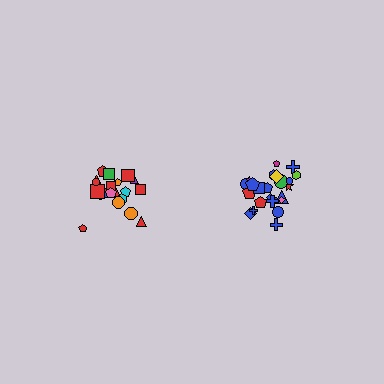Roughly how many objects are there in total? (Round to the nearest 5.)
Roughly 45 objects in total.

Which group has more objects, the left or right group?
The right group.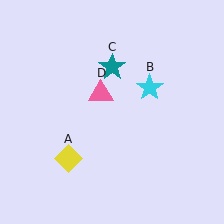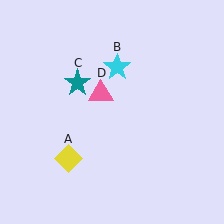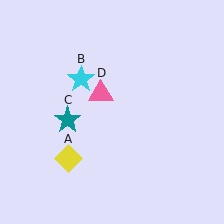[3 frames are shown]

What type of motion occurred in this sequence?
The cyan star (object B), teal star (object C) rotated counterclockwise around the center of the scene.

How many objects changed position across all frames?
2 objects changed position: cyan star (object B), teal star (object C).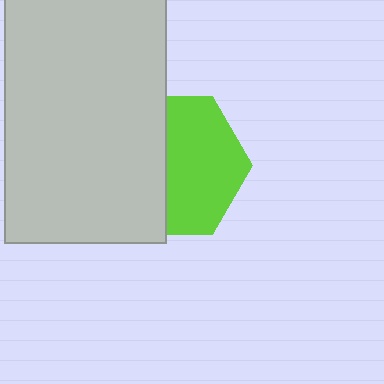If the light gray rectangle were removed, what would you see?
You would see the complete lime hexagon.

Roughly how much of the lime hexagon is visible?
About half of it is visible (roughly 54%).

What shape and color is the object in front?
The object in front is a light gray rectangle.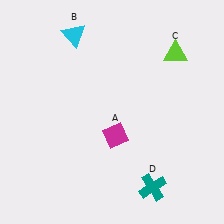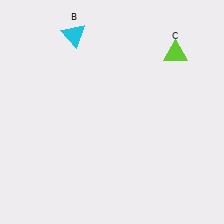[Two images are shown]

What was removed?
The magenta diamond (A), the teal cross (D) were removed in Image 2.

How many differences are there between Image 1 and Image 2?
There are 2 differences between the two images.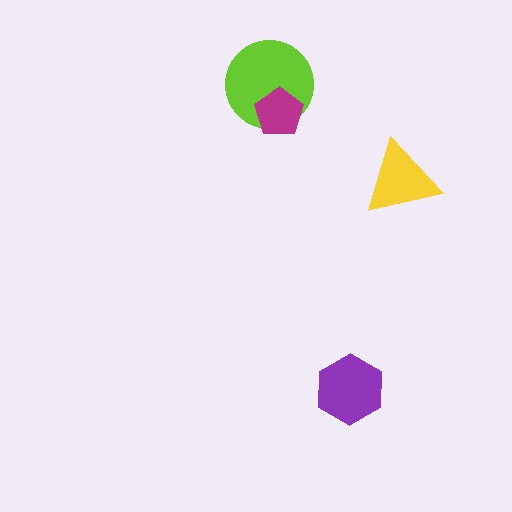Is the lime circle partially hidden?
Yes, it is partially covered by another shape.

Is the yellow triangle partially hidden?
No, no other shape covers it.